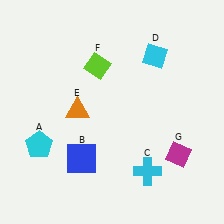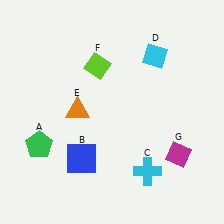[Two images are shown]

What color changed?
The pentagon (A) changed from cyan in Image 1 to green in Image 2.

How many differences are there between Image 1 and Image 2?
There is 1 difference between the two images.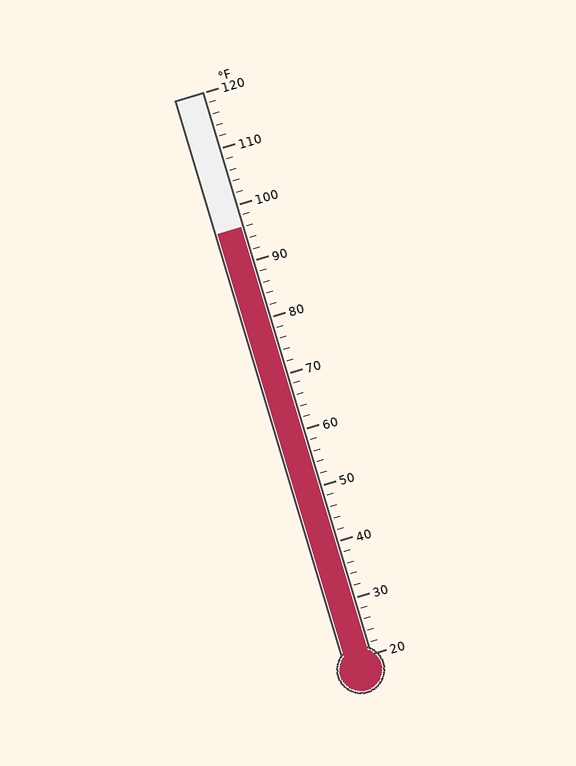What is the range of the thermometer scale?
The thermometer scale ranges from 20°F to 120°F.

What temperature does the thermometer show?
The thermometer shows approximately 96°F.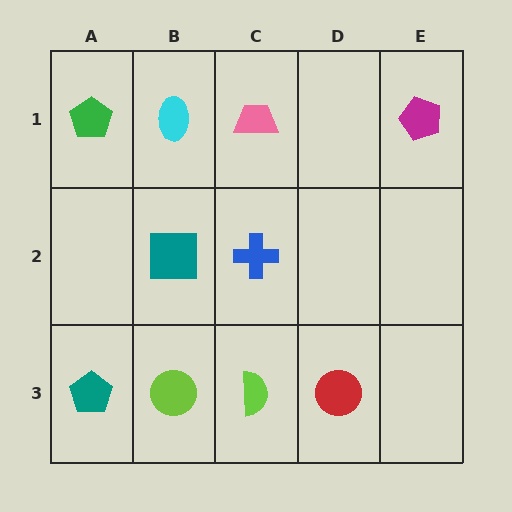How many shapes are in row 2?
2 shapes.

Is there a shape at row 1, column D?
No, that cell is empty.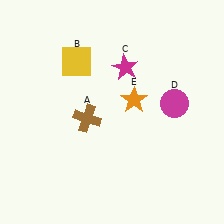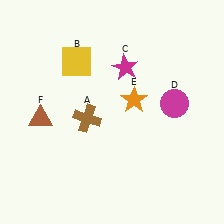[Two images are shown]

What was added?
A brown triangle (F) was added in Image 2.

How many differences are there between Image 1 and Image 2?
There is 1 difference between the two images.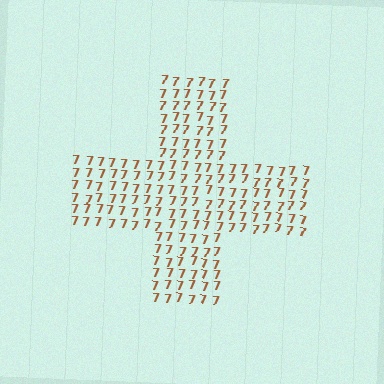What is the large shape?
The large shape is a cross.